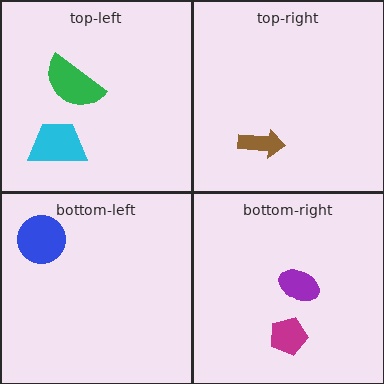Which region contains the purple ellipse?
The bottom-right region.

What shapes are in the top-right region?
The brown arrow.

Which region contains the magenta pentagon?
The bottom-right region.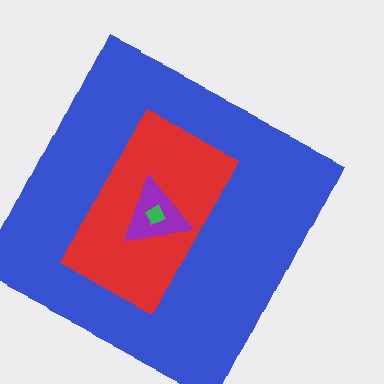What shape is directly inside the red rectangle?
The purple triangle.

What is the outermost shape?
The blue square.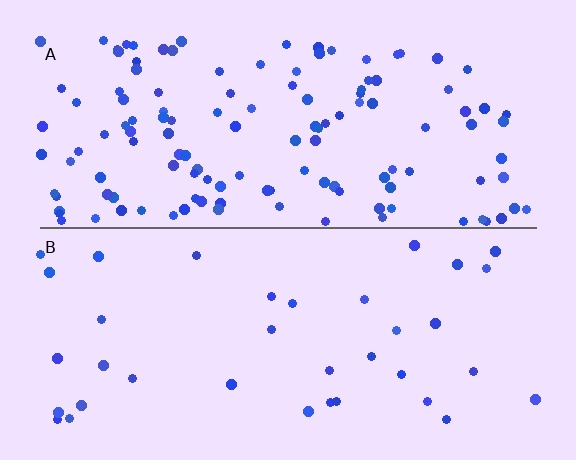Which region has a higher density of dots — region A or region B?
A (the top).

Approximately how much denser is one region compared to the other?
Approximately 3.6× — region A over region B.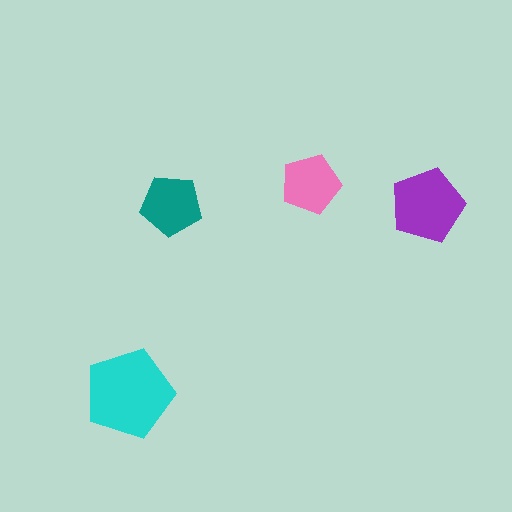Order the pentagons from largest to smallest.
the cyan one, the purple one, the teal one, the pink one.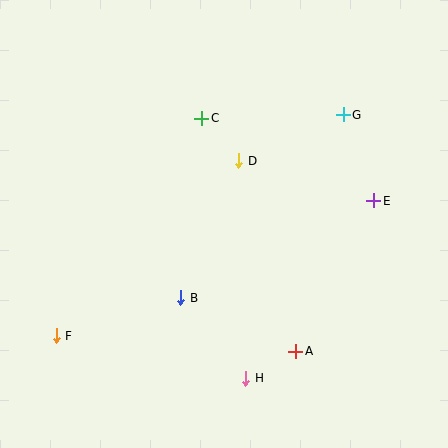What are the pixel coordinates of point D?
Point D is at (239, 161).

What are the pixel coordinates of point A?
Point A is at (295, 351).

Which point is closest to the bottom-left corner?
Point F is closest to the bottom-left corner.